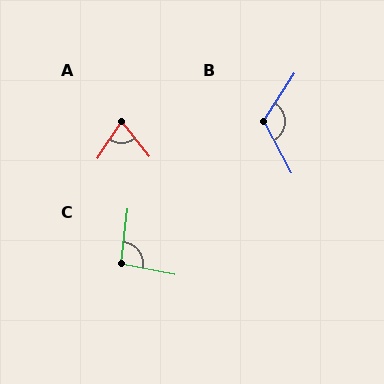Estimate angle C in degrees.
Approximately 93 degrees.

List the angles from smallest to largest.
A (73°), C (93°), B (119°).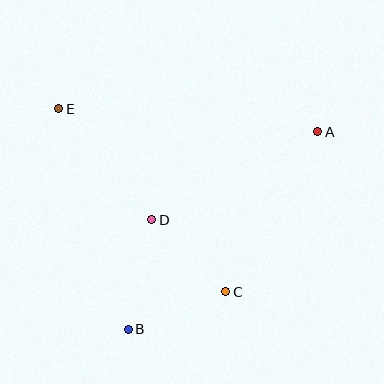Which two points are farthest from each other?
Points A and B are farthest from each other.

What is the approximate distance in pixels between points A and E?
The distance between A and E is approximately 260 pixels.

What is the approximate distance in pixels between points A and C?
The distance between A and C is approximately 184 pixels.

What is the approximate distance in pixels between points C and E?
The distance between C and E is approximately 248 pixels.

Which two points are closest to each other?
Points C and D are closest to each other.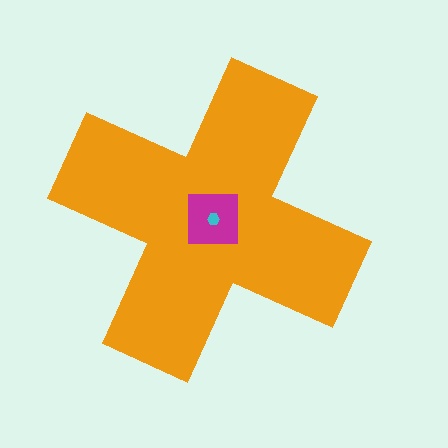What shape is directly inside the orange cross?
The magenta square.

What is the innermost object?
The cyan hexagon.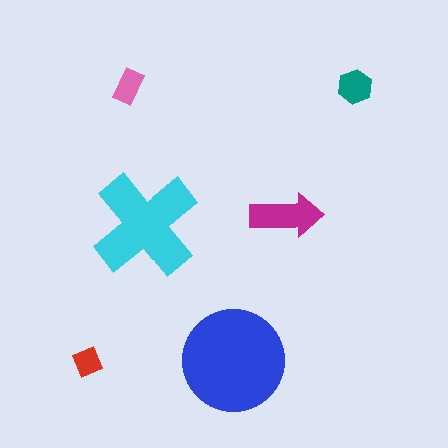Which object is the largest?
The blue circle.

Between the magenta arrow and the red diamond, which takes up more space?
The magenta arrow.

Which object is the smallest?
The red diamond.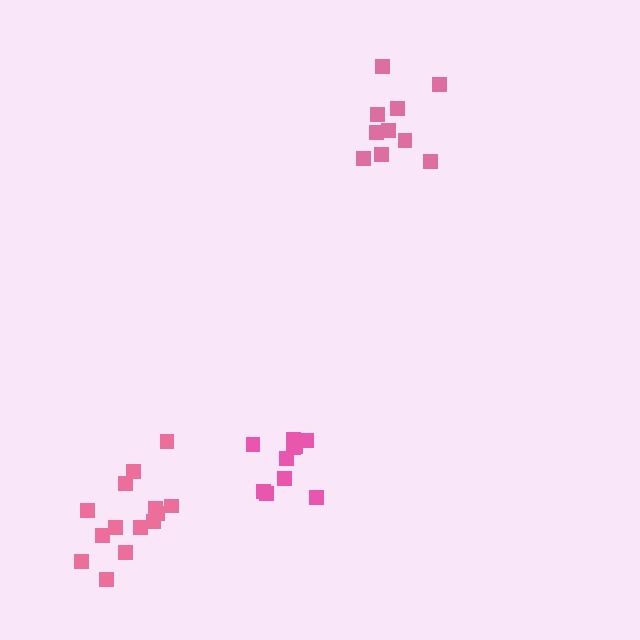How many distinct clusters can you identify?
There are 3 distinct clusters.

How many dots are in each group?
Group 1: 14 dots, Group 2: 10 dots, Group 3: 10 dots (34 total).